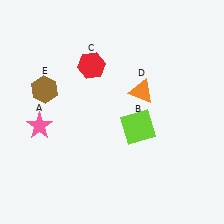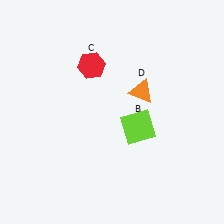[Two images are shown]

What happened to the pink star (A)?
The pink star (A) was removed in Image 2. It was in the bottom-left area of Image 1.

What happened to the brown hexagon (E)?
The brown hexagon (E) was removed in Image 2. It was in the top-left area of Image 1.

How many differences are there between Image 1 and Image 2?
There are 2 differences between the two images.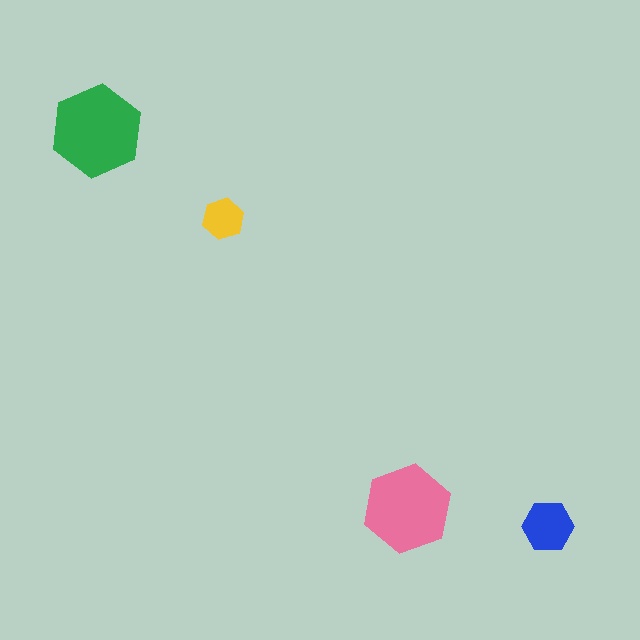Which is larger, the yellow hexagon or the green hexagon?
The green one.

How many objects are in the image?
There are 4 objects in the image.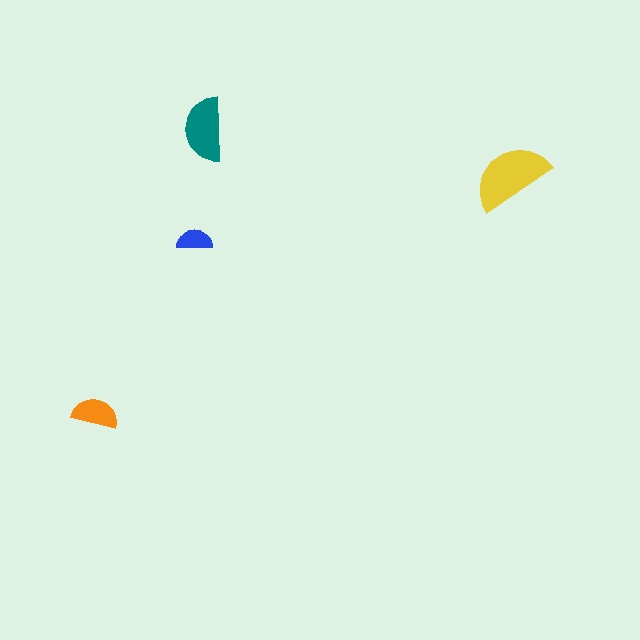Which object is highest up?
The teal semicircle is topmost.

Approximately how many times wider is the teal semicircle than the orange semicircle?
About 1.5 times wider.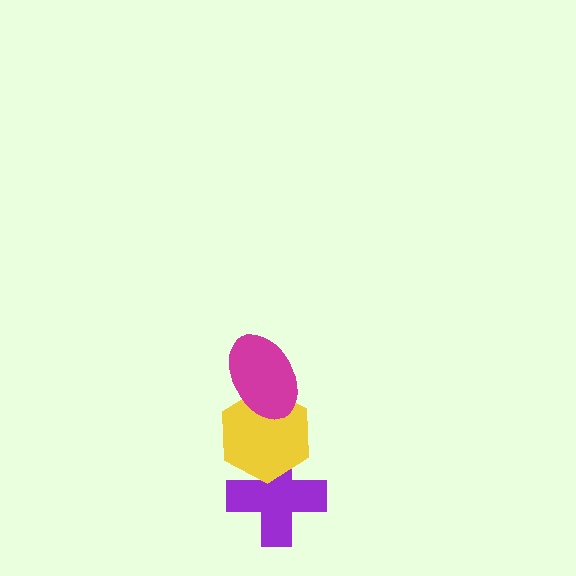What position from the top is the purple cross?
The purple cross is 3rd from the top.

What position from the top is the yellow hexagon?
The yellow hexagon is 2nd from the top.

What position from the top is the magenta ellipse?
The magenta ellipse is 1st from the top.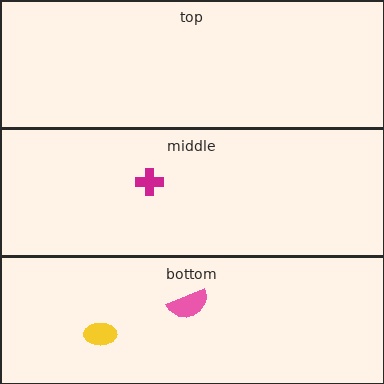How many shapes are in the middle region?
1.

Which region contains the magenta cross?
The middle region.